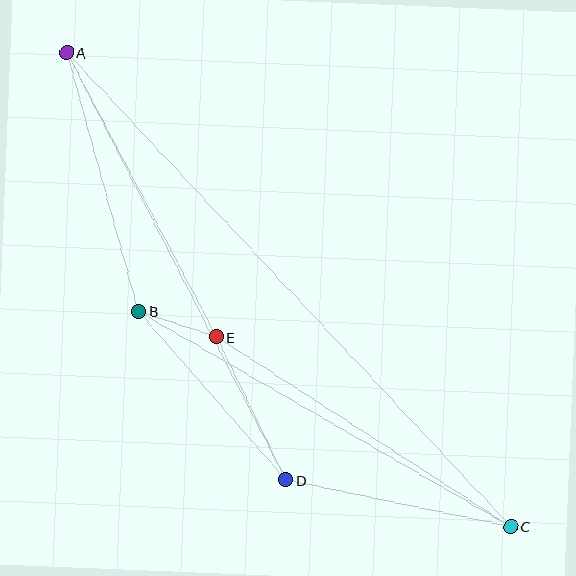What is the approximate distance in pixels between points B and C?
The distance between B and C is approximately 430 pixels.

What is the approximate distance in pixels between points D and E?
The distance between D and E is approximately 159 pixels.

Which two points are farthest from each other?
Points A and C are farthest from each other.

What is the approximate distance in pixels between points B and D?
The distance between B and D is approximately 224 pixels.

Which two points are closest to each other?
Points B and E are closest to each other.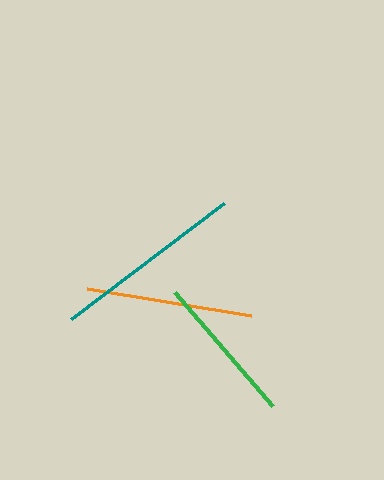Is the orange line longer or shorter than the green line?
The orange line is longer than the green line.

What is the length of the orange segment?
The orange segment is approximately 166 pixels long.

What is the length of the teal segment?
The teal segment is approximately 192 pixels long.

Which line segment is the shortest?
The green line is the shortest at approximately 151 pixels.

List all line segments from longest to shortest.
From longest to shortest: teal, orange, green.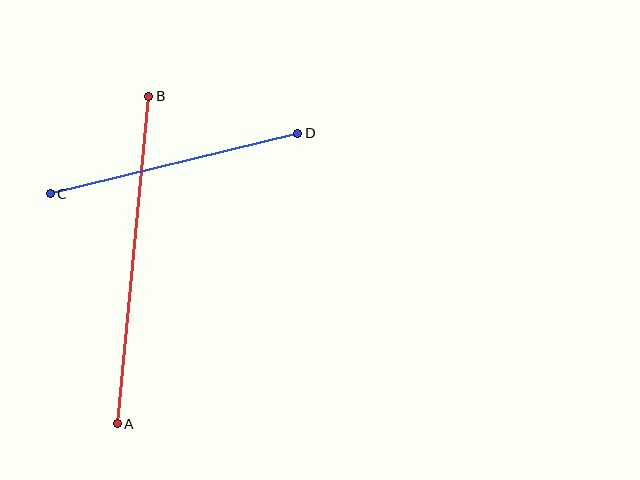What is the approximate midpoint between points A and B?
The midpoint is at approximately (133, 260) pixels.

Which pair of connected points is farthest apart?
Points A and B are farthest apart.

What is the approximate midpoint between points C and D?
The midpoint is at approximately (174, 163) pixels.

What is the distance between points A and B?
The distance is approximately 329 pixels.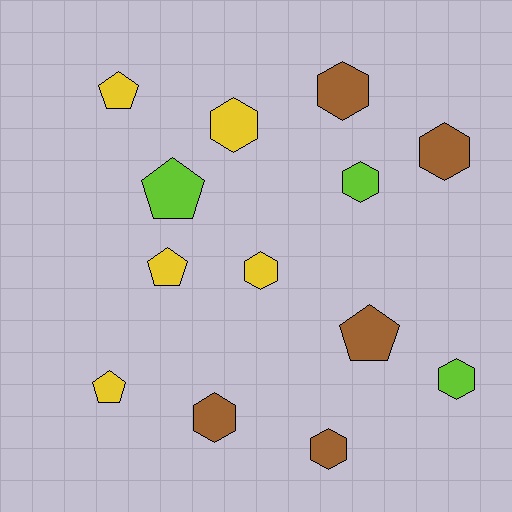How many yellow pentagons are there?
There are 3 yellow pentagons.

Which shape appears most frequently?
Hexagon, with 8 objects.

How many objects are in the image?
There are 13 objects.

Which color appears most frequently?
Yellow, with 5 objects.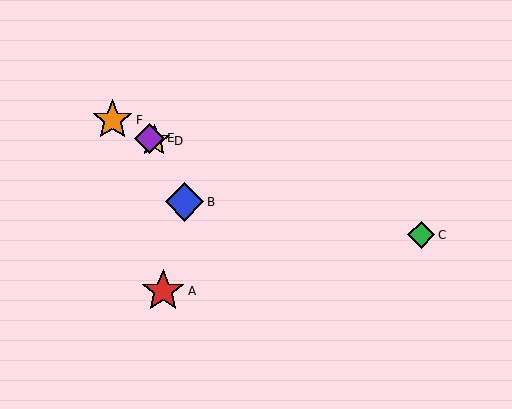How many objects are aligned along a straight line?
3 objects (D, E, F) are aligned along a straight line.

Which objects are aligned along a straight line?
Objects D, E, F are aligned along a straight line.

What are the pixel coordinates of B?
Object B is at (185, 202).